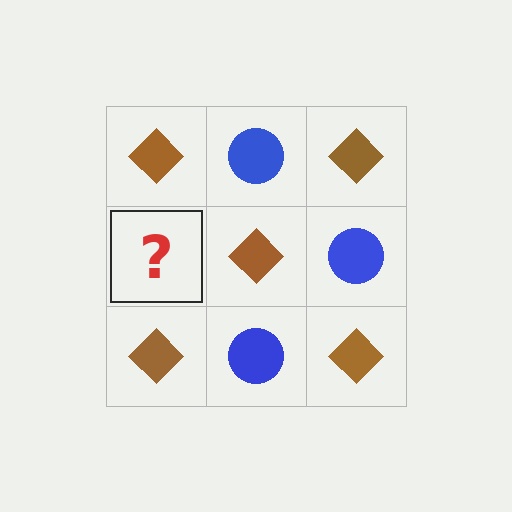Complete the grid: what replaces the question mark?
The question mark should be replaced with a blue circle.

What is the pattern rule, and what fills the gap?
The rule is that it alternates brown diamond and blue circle in a checkerboard pattern. The gap should be filled with a blue circle.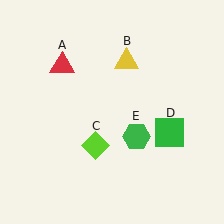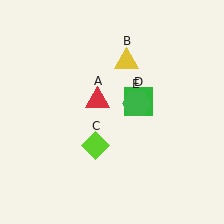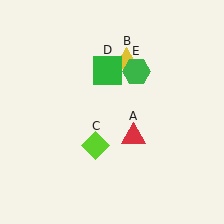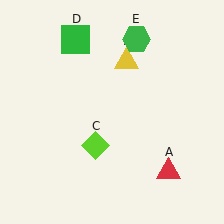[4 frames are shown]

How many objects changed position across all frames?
3 objects changed position: red triangle (object A), green square (object D), green hexagon (object E).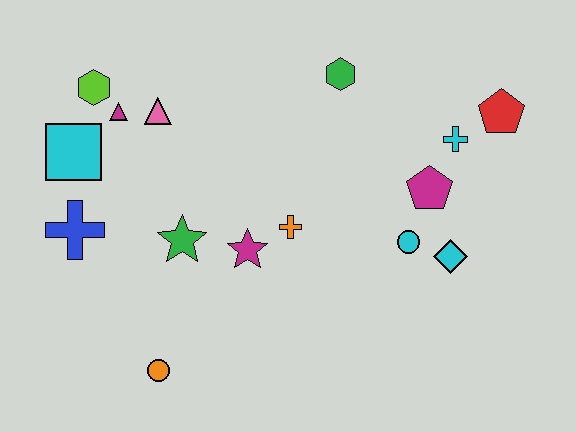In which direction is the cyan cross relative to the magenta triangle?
The cyan cross is to the right of the magenta triangle.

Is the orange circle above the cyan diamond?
No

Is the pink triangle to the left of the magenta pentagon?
Yes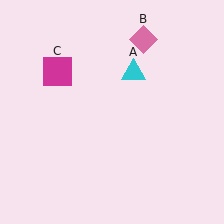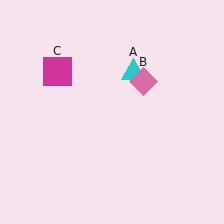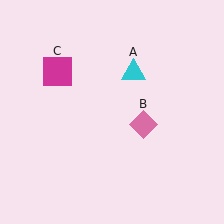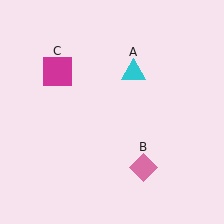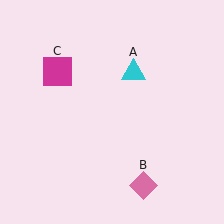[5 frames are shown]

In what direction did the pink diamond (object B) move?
The pink diamond (object B) moved down.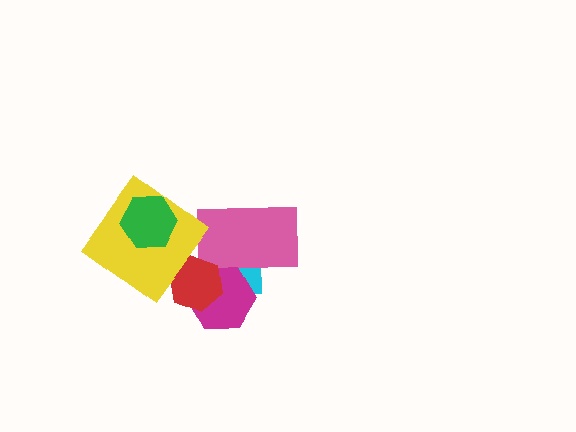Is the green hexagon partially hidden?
No, no other shape covers it.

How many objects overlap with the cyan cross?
3 objects overlap with the cyan cross.